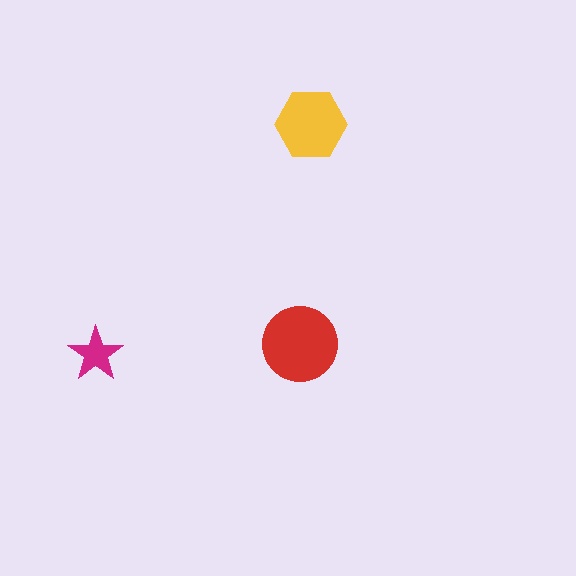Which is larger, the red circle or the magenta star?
The red circle.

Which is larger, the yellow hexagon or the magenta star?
The yellow hexagon.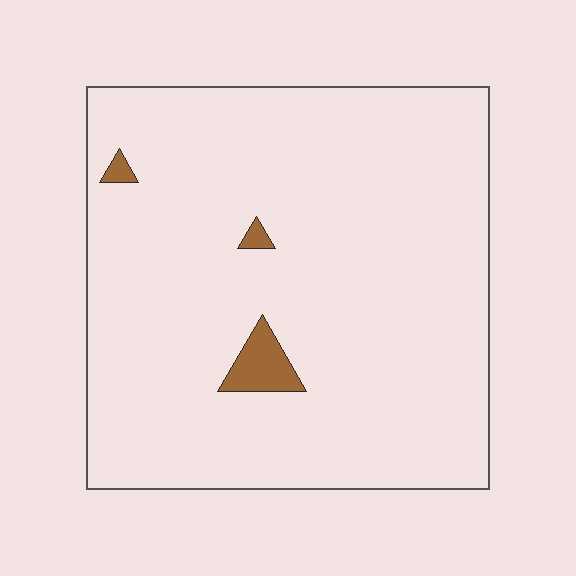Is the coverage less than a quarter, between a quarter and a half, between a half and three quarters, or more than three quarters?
Less than a quarter.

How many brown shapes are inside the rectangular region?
3.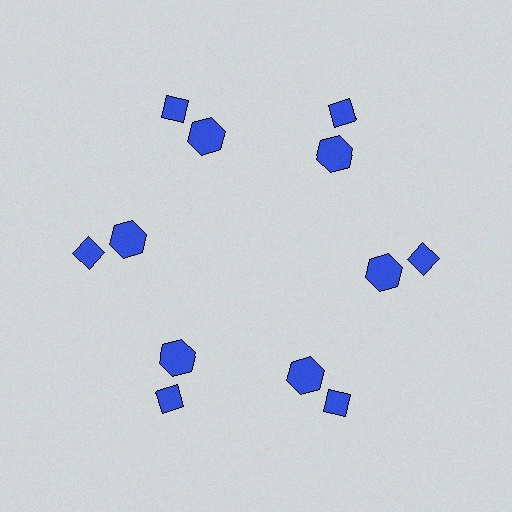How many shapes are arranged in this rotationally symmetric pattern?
There are 12 shapes, arranged in 6 groups of 2.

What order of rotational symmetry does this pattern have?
This pattern has 6-fold rotational symmetry.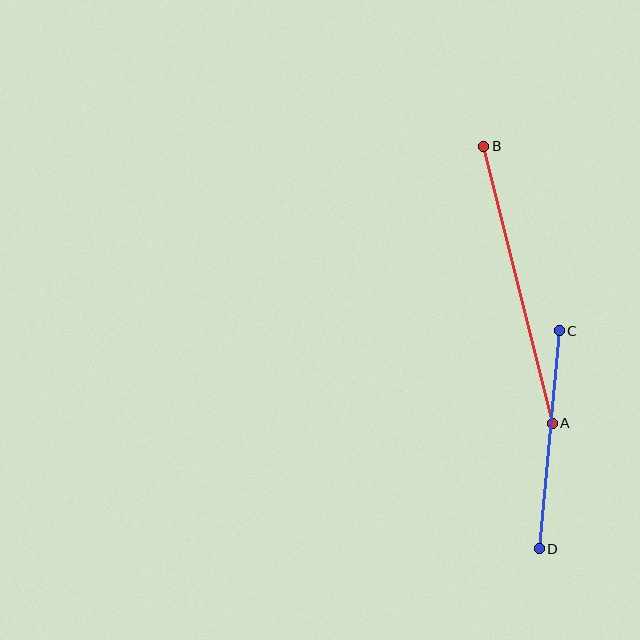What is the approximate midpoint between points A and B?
The midpoint is at approximately (518, 285) pixels.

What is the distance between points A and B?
The distance is approximately 285 pixels.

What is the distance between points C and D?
The distance is approximately 219 pixels.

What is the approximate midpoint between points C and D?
The midpoint is at approximately (549, 440) pixels.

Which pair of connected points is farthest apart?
Points A and B are farthest apart.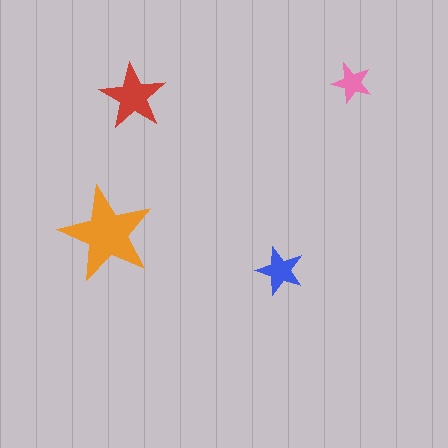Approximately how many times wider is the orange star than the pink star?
About 2.5 times wider.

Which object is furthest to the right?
The pink star is rightmost.